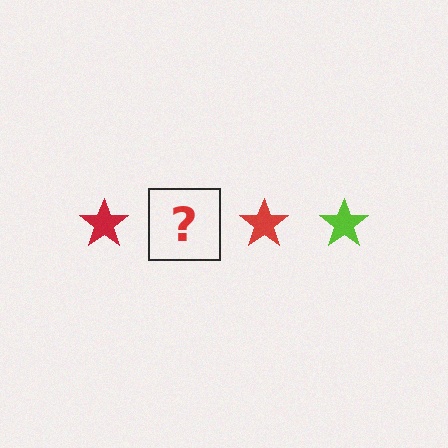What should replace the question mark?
The question mark should be replaced with a lime star.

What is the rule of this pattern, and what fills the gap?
The rule is that the pattern cycles through red, lime stars. The gap should be filled with a lime star.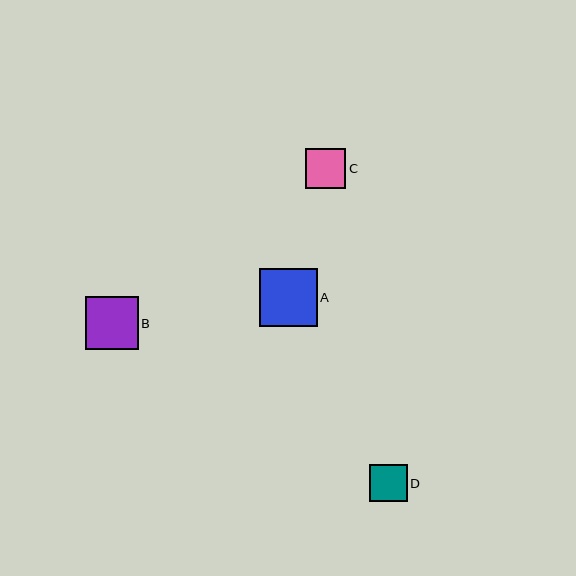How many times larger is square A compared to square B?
Square A is approximately 1.1 times the size of square B.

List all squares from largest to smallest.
From largest to smallest: A, B, C, D.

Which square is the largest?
Square A is the largest with a size of approximately 58 pixels.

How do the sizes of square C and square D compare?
Square C and square D are approximately the same size.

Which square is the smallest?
Square D is the smallest with a size of approximately 37 pixels.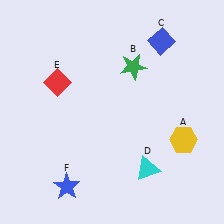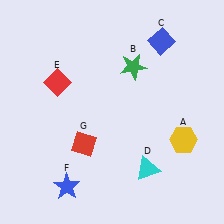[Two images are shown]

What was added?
A red diamond (G) was added in Image 2.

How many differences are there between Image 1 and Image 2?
There is 1 difference between the two images.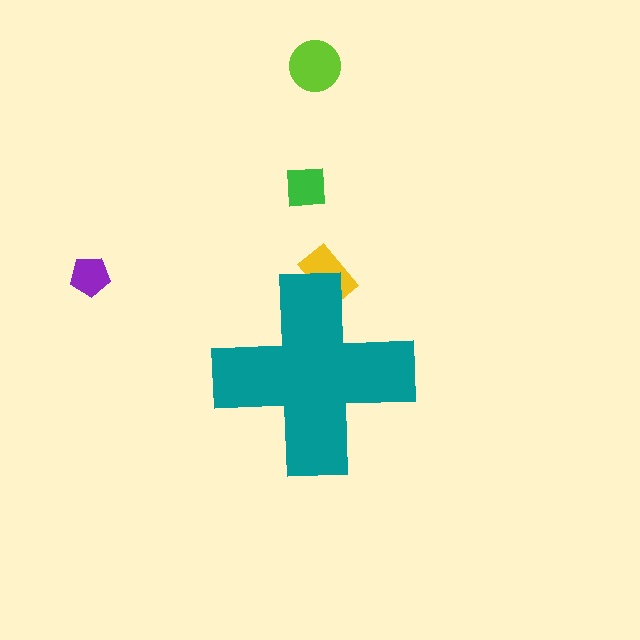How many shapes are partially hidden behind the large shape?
1 shape is partially hidden.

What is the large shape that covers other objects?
A teal cross.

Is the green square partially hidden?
No, the green square is fully visible.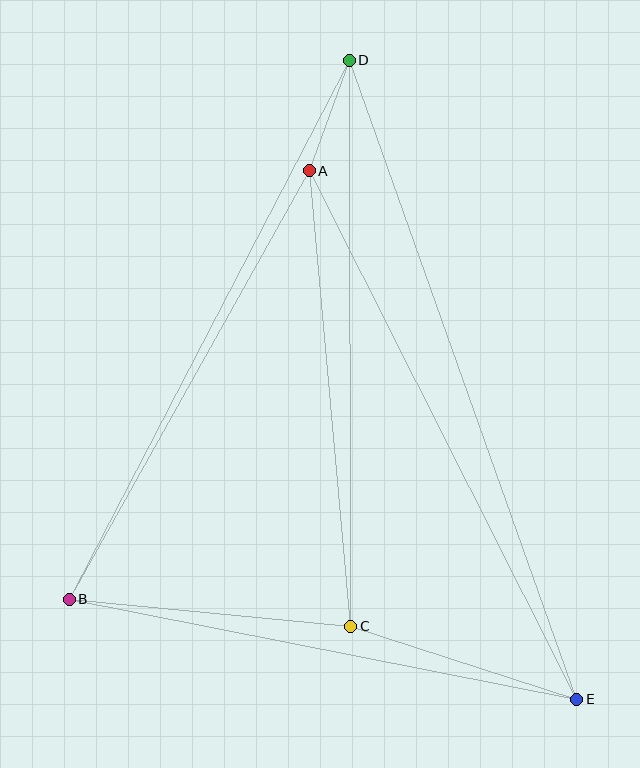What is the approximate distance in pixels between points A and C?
The distance between A and C is approximately 457 pixels.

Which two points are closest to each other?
Points A and D are closest to each other.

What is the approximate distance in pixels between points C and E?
The distance between C and E is approximately 238 pixels.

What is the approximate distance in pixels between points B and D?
The distance between B and D is approximately 608 pixels.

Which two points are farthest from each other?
Points D and E are farthest from each other.